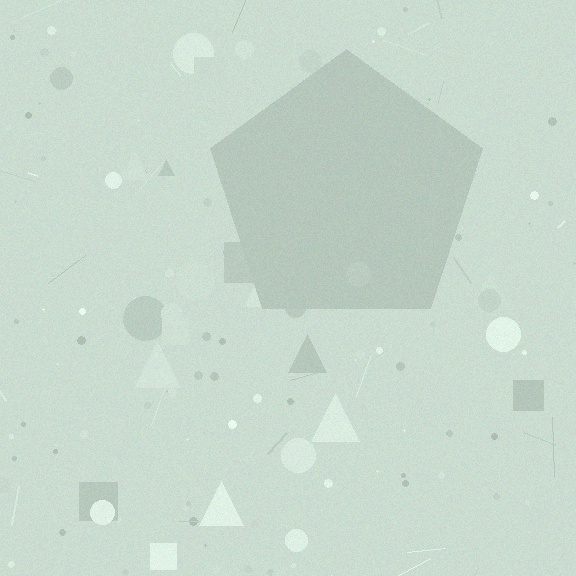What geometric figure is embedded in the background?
A pentagon is embedded in the background.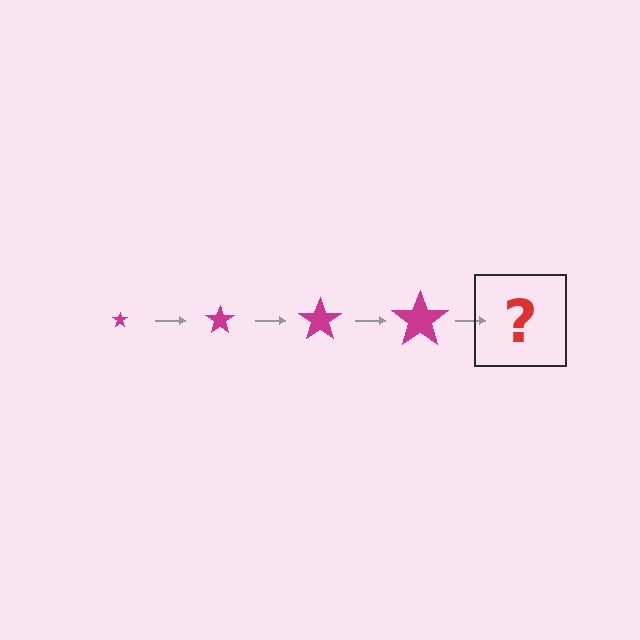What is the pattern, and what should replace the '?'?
The pattern is that the star gets progressively larger each step. The '?' should be a magenta star, larger than the previous one.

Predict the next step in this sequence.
The next step is a magenta star, larger than the previous one.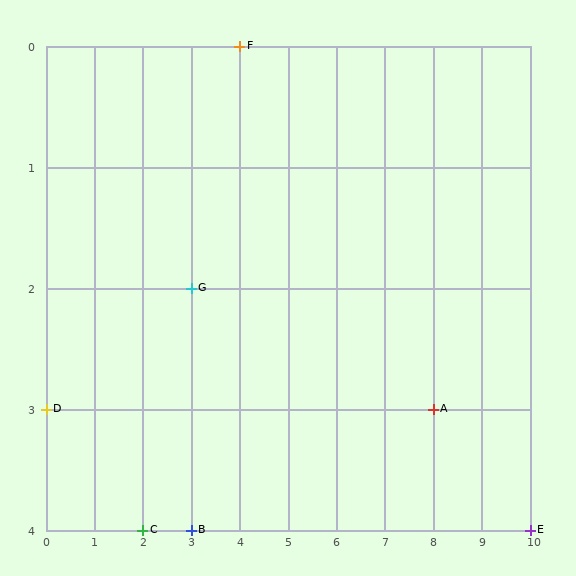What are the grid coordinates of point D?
Point D is at grid coordinates (0, 3).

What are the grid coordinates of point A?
Point A is at grid coordinates (8, 3).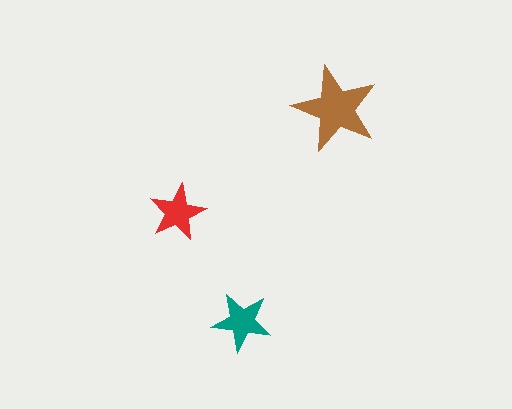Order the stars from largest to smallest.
the brown one, the teal one, the red one.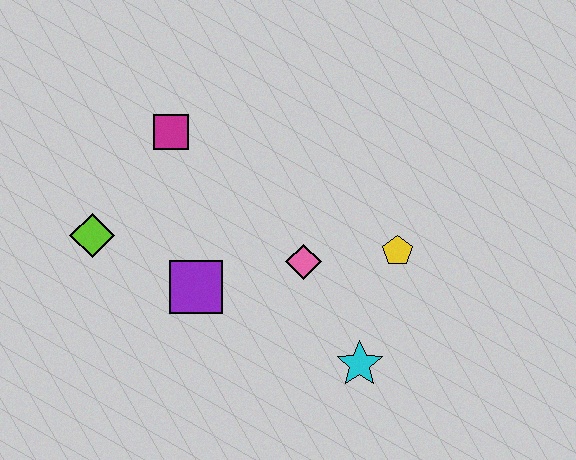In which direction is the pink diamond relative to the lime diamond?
The pink diamond is to the right of the lime diamond.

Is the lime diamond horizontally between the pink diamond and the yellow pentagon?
No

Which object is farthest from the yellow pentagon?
The lime diamond is farthest from the yellow pentagon.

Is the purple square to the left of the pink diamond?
Yes